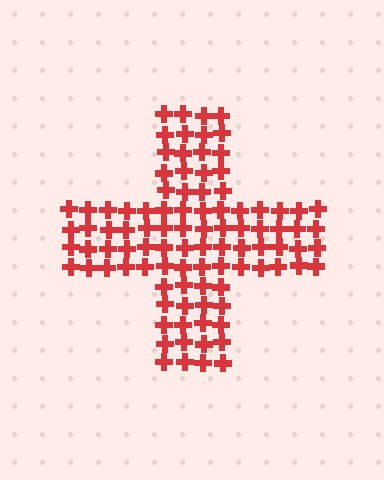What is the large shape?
The large shape is a cross.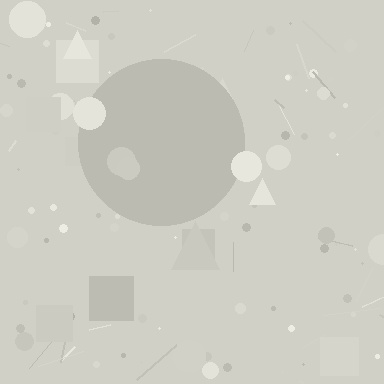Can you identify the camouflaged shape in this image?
The camouflaged shape is a circle.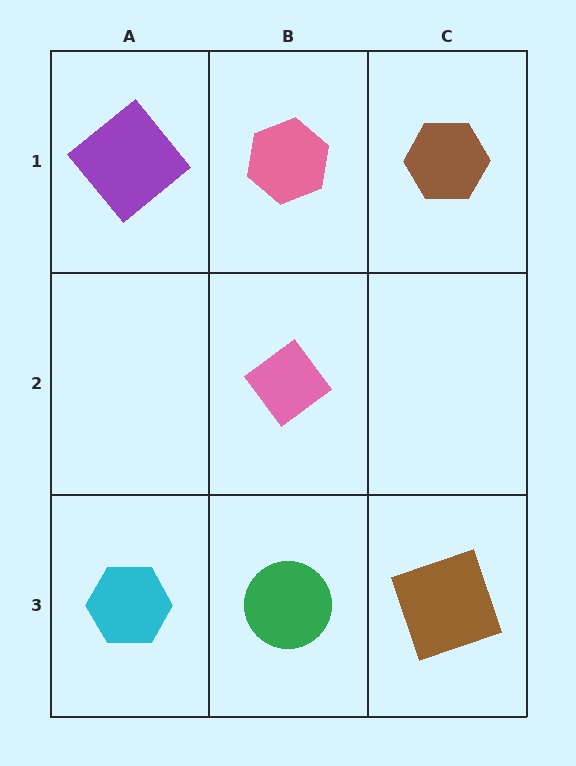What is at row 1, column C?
A brown hexagon.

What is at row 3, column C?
A brown square.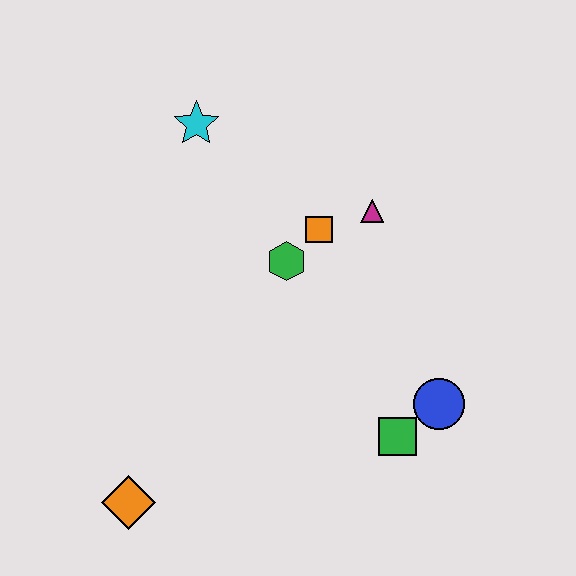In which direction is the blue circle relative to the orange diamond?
The blue circle is to the right of the orange diamond.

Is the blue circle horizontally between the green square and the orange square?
No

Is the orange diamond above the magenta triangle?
No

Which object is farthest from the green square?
The cyan star is farthest from the green square.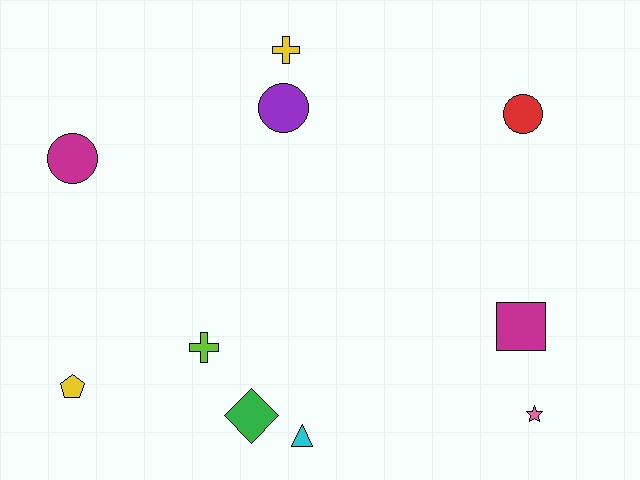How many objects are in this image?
There are 10 objects.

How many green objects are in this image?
There is 1 green object.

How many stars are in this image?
There is 1 star.